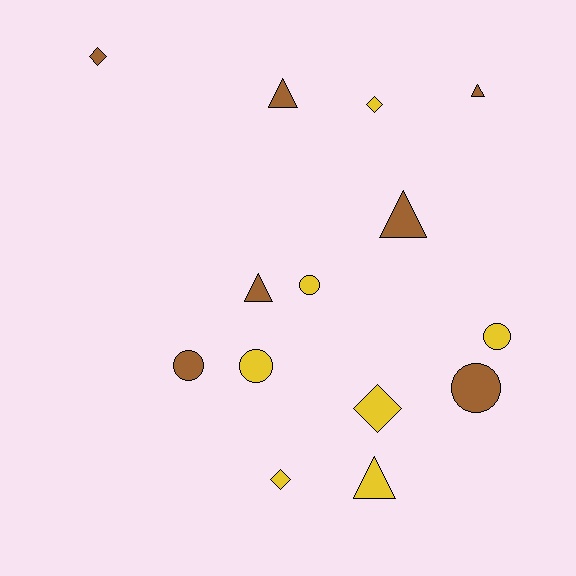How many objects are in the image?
There are 14 objects.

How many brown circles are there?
There are 2 brown circles.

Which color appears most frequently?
Yellow, with 7 objects.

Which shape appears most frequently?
Triangle, with 5 objects.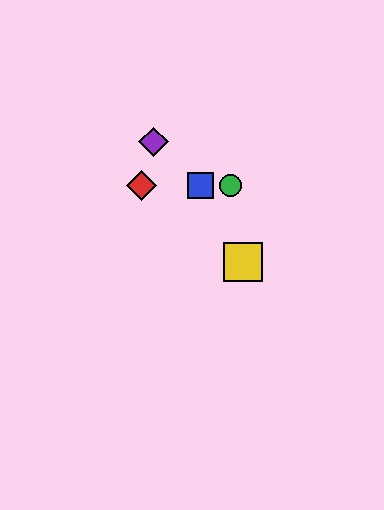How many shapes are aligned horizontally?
3 shapes (the red diamond, the blue square, the green circle) are aligned horizontally.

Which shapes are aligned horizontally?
The red diamond, the blue square, the green circle are aligned horizontally.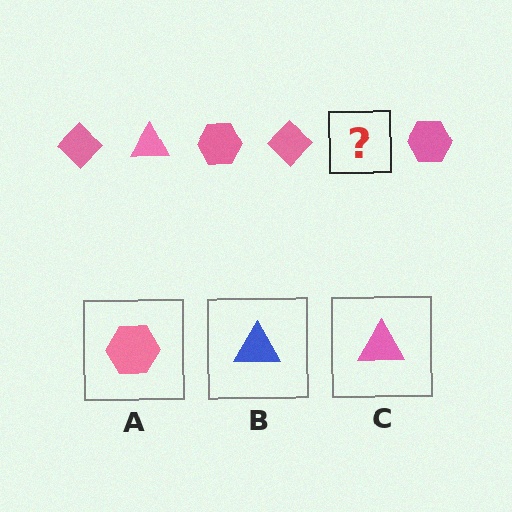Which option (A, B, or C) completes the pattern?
C.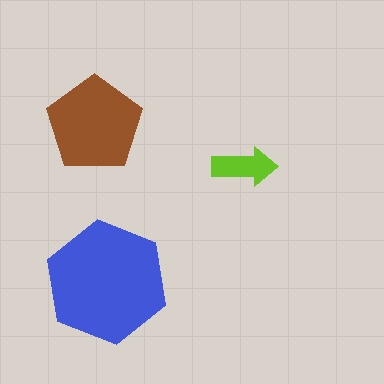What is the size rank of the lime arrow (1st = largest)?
3rd.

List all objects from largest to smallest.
The blue hexagon, the brown pentagon, the lime arrow.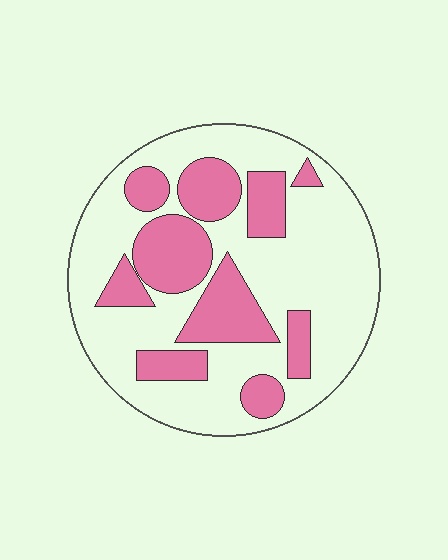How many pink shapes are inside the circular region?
10.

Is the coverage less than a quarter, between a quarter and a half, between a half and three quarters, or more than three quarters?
Between a quarter and a half.